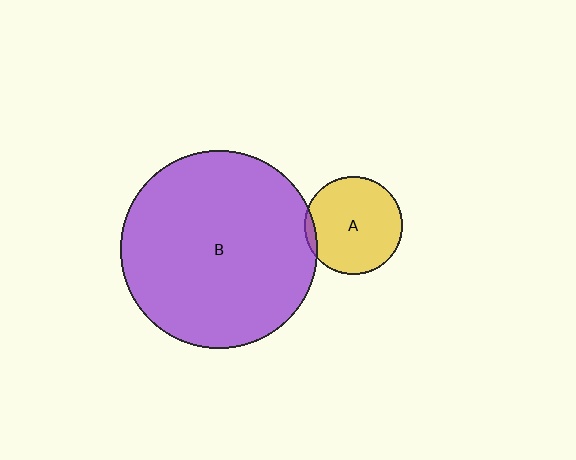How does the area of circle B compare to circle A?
Approximately 4.1 times.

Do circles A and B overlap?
Yes.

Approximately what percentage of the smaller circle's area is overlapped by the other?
Approximately 5%.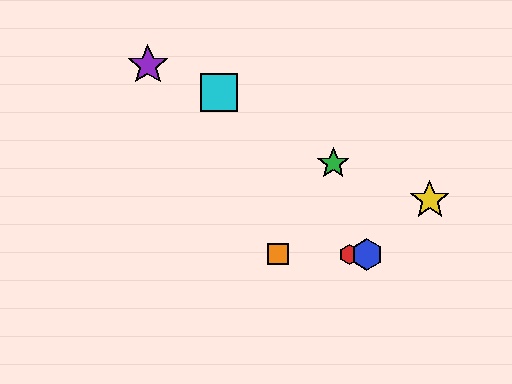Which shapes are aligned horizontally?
The red hexagon, the blue hexagon, the orange square are aligned horizontally.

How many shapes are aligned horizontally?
3 shapes (the red hexagon, the blue hexagon, the orange square) are aligned horizontally.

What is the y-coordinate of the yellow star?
The yellow star is at y≈200.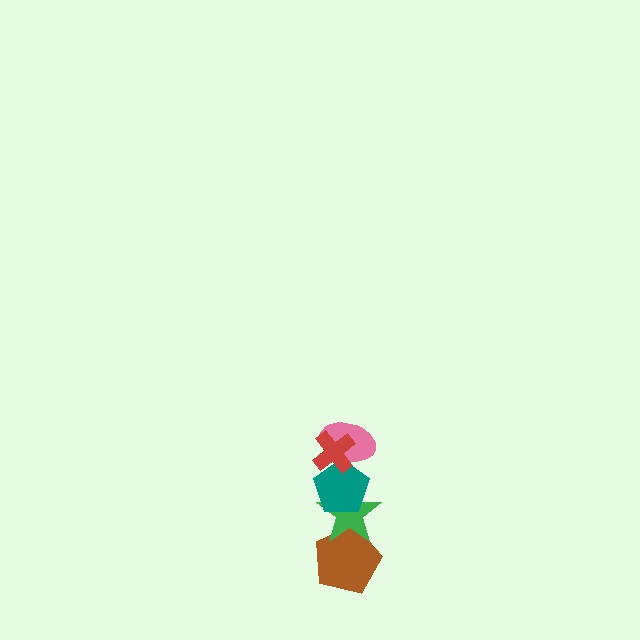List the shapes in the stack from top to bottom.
From top to bottom: the red cross, the pink ellipse, the teal pentagon, the green star, the brown pentagon.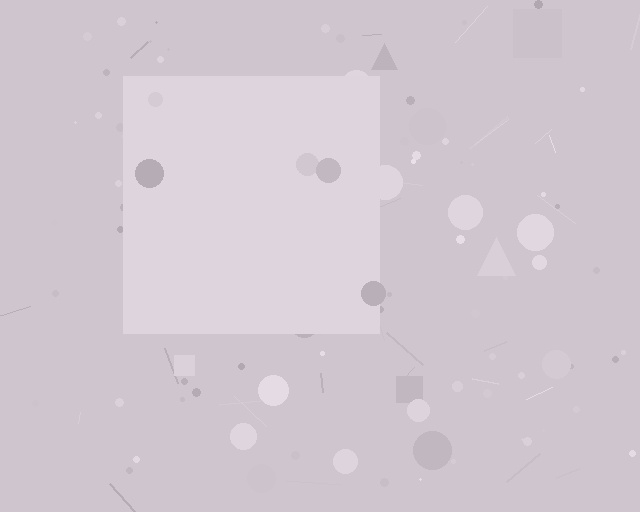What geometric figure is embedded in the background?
A square is embedded in the background.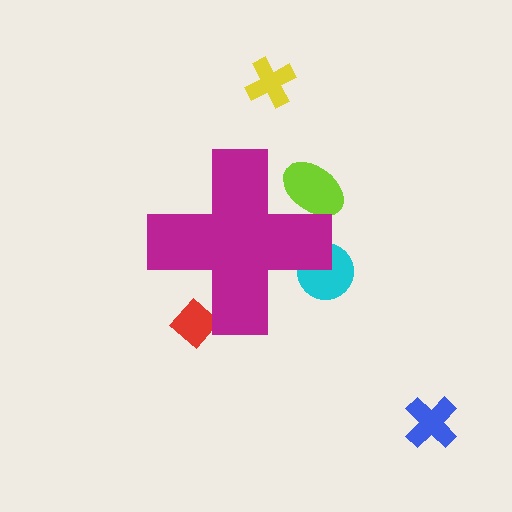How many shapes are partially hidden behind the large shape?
3 shapes are partially hidden.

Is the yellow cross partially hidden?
No, the yellow cross is fully visible.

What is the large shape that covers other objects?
A magenta cross.